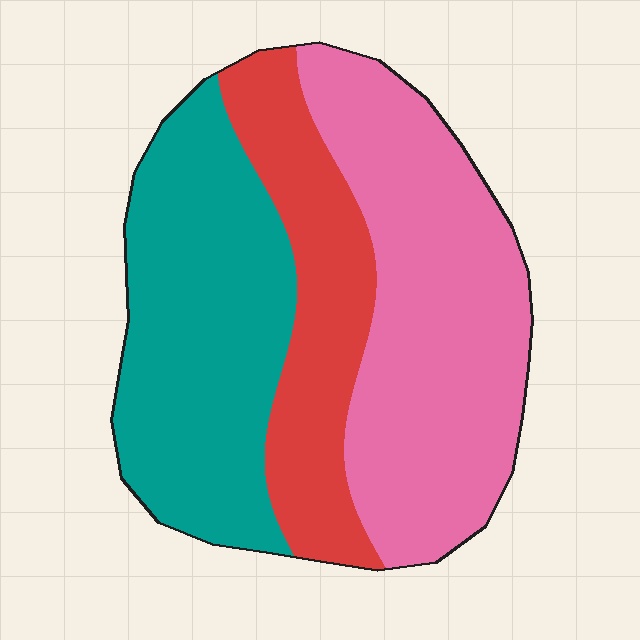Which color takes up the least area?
Red, at roughly 25%.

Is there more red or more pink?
Pink.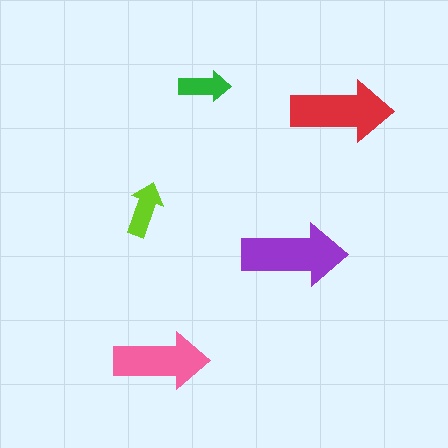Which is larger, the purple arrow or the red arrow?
The purple one.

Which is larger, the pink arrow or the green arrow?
The pink one.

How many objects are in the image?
There are 5 objects in the image.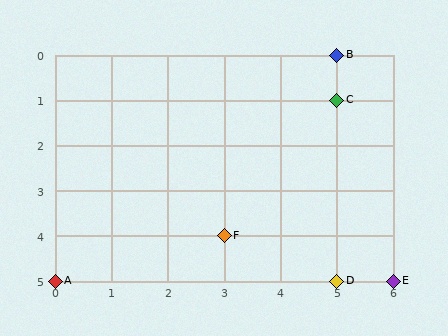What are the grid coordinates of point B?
Point B is at grid coordinates (5, 0).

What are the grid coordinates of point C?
Point C is at grid coordinates (5, 1).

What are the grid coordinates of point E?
Point E is at grid coordinates (6, 5).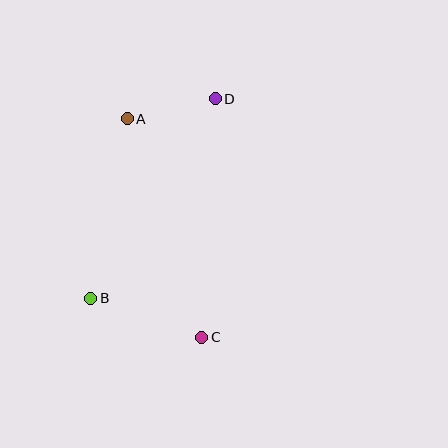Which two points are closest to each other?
Points A and D are closest to each other.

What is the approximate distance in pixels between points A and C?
The distance between A and C is approximately 231 pixels.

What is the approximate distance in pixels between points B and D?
The distance between B and D is approximately 235 pixels.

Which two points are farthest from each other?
Points C and D are farthest from each other.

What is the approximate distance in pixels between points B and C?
The distance between B and C is approximately 117 pixels.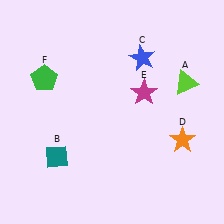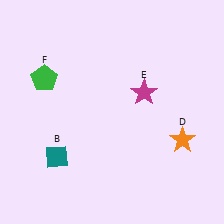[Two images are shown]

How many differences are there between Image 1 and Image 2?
There are 2 differences between the two images.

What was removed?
The lime triangle (A), the blue star (C) were removed in Image 2.